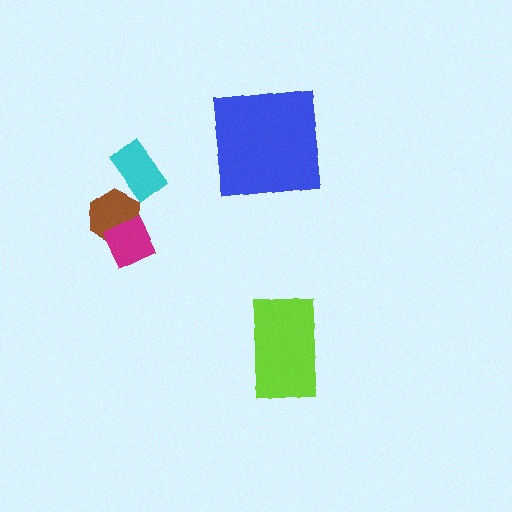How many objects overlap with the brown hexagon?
1 object overlaps with the brown hexagon.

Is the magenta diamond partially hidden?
No, no other shape covers it.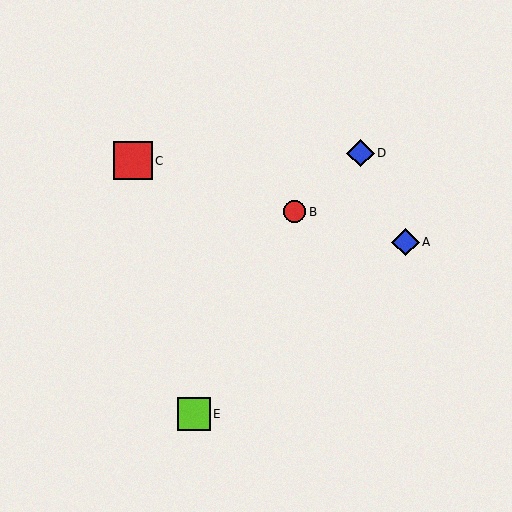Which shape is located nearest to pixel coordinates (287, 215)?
The red circle (labeled B) at (294, 212) is nearest to that location.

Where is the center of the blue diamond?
The center of the blue diamond is at (360, 153).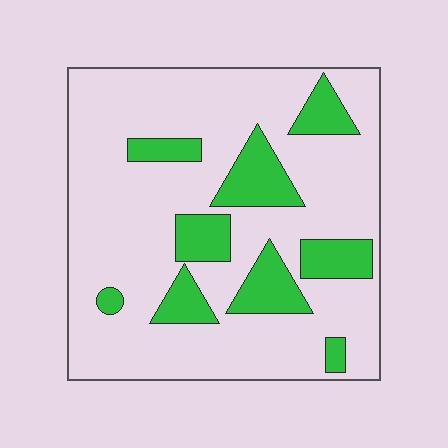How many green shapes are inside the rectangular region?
9.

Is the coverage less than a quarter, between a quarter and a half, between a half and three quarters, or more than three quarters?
Less than a quarter.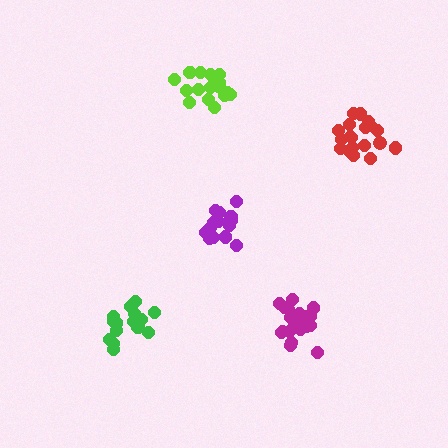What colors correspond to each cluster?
The clusters are colored: purple, magenta, lime, green, red.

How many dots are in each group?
Group 1: 14 dots, Group 2: 19 dots, Group 3: 16 dots, Group 4: 15 dots, Group 5: 20 dots (84 total).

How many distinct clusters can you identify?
There are 5 distinct clusters.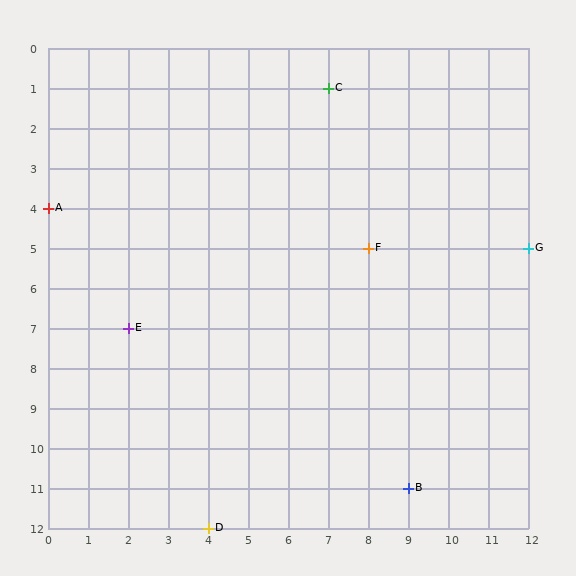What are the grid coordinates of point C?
Point C is at grid coordinates (7, 1).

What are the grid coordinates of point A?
Point A is at grid coordinates (0, 4).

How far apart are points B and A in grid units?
Points B and A are 9 columns and 7 rows apart (about 11.4 grid units diagonally).